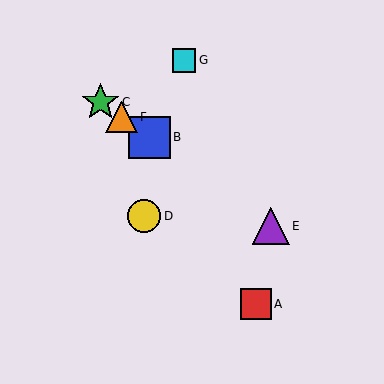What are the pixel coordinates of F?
Object F is at (121, 117).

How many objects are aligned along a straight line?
4 objects (B, C, E, F) are aligned along a straight line.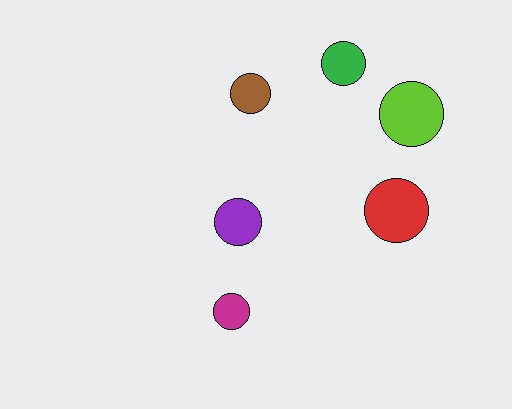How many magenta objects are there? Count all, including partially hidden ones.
There is 1 magenta object.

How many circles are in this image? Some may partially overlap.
There are 6 circles.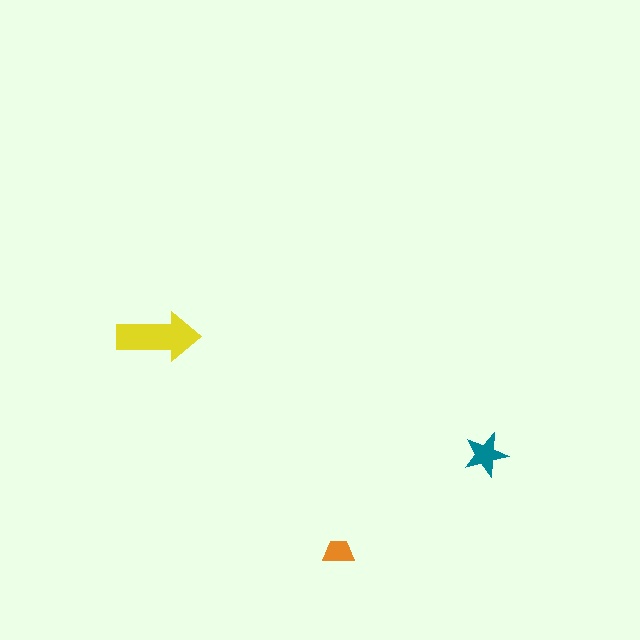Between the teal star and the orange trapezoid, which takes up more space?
The teal star.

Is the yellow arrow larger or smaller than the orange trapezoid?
Larger.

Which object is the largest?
The yellow arrow.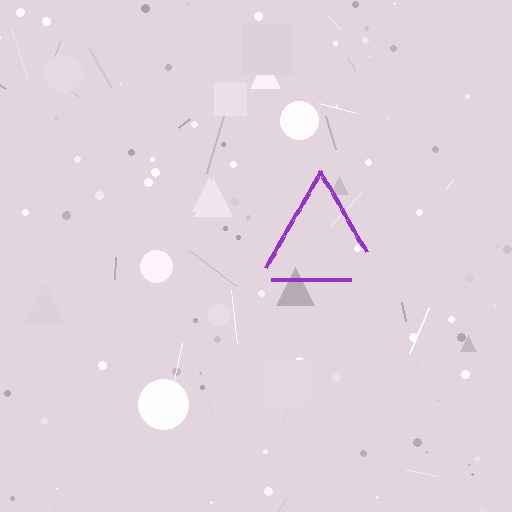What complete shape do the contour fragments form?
The contour fragments form a triangle.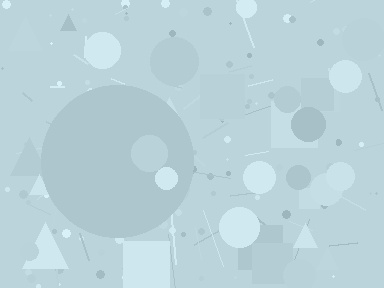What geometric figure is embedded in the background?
A circle is embedded in the background.